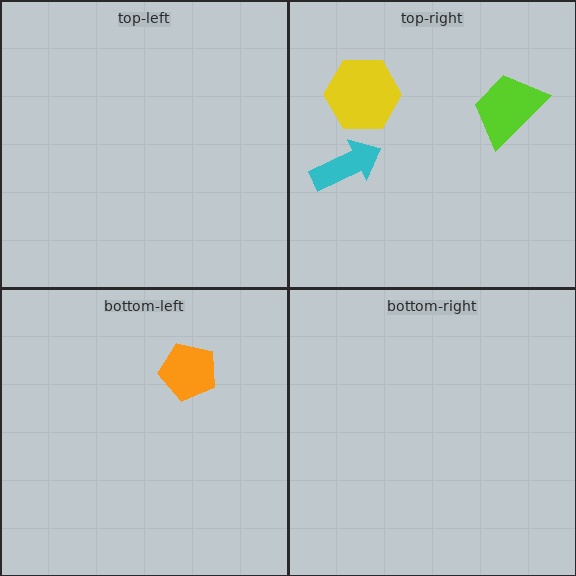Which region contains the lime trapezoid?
The top-right region.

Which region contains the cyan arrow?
The top-right region.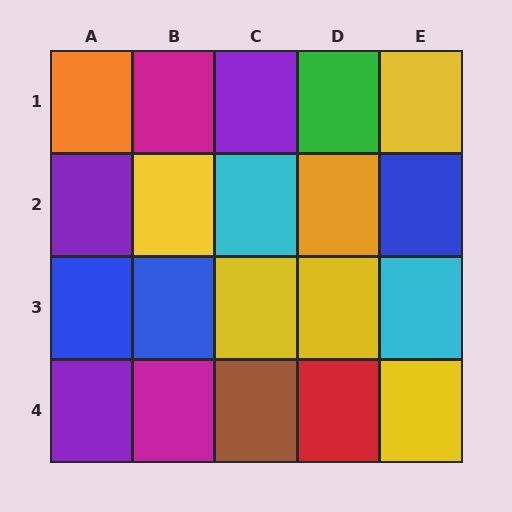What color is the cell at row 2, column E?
Blue.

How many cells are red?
1 cell is red.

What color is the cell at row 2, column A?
Purple.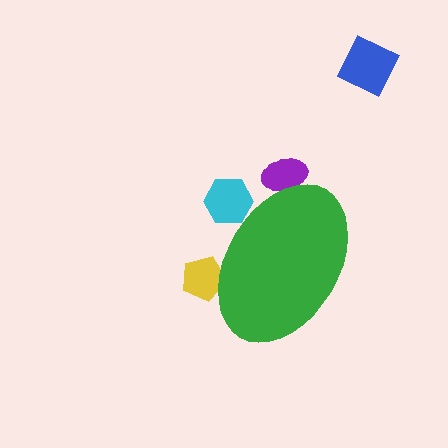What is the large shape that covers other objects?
A green ellipse.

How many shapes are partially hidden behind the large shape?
3 shapes are partially hidden.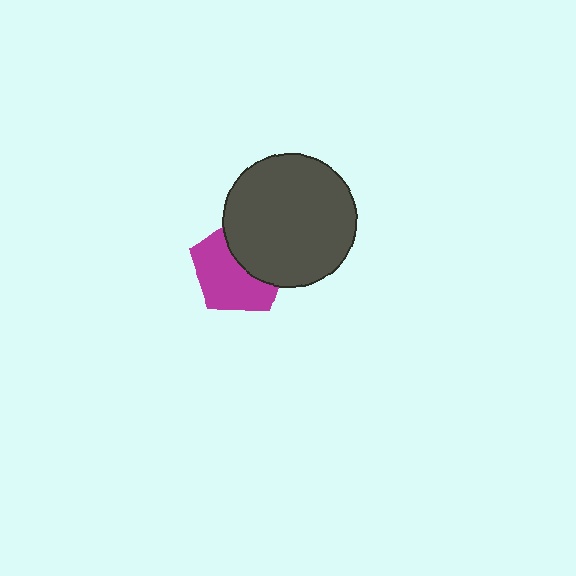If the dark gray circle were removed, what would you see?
You would see the complete magenta pentagon.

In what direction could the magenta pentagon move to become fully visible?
The magenta pentagon could move toward the lower-left. That would shift it out from behind the dark gray circle entirely.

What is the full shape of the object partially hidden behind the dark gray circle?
The partially hidden object is a magenta pentagon.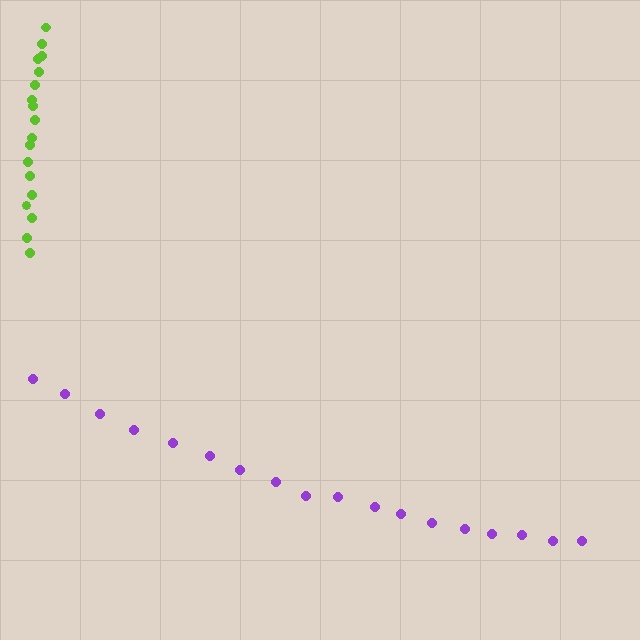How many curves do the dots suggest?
There are 2 distinct paths.